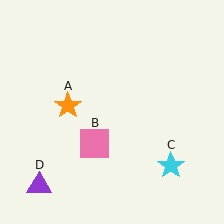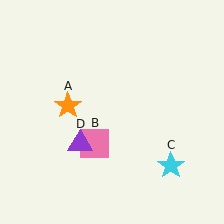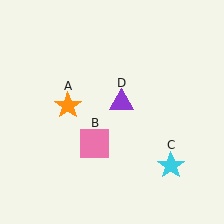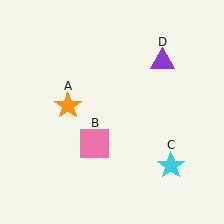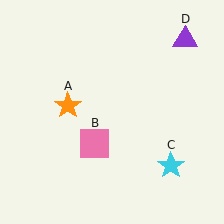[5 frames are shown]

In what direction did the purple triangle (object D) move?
The purple triangle (object D) moved up and to the right.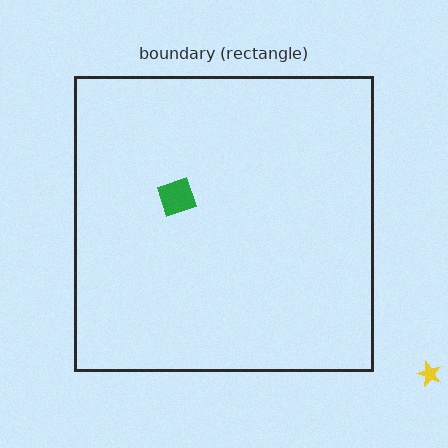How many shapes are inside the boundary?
1 inside, 1 outside.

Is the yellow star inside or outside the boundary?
Outside.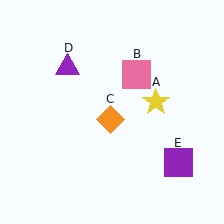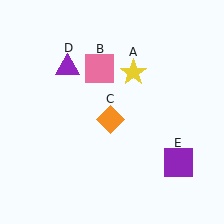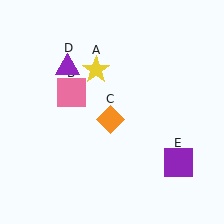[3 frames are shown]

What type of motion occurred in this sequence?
The yellow star (object A), pink square (object B) rotated counterclockwise around the center of the scene.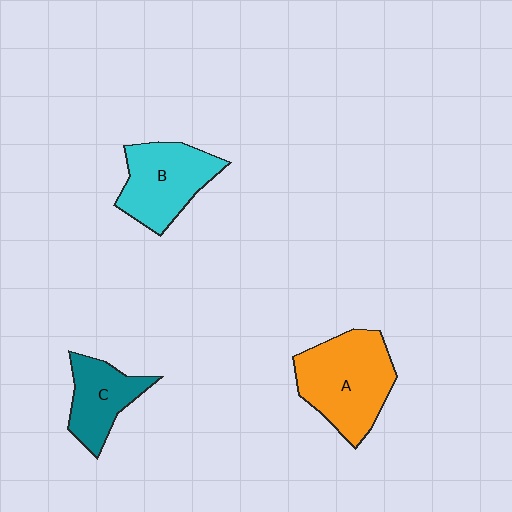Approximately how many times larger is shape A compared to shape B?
Approximately 1.2 times.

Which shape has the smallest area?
Shape C (teal).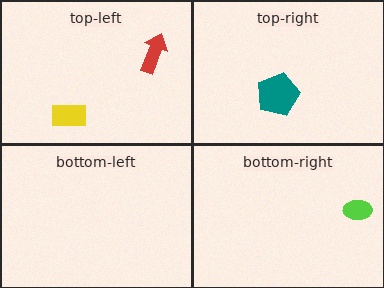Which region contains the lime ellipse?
The bottom-right region.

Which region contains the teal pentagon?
The top-right region.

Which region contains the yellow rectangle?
The top-left region.